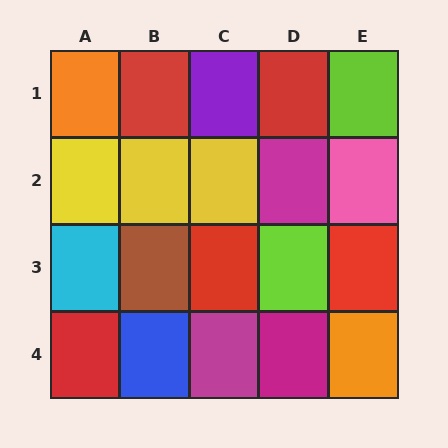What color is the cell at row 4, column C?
Magenta.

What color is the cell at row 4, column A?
Red.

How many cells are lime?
2 cells are lime.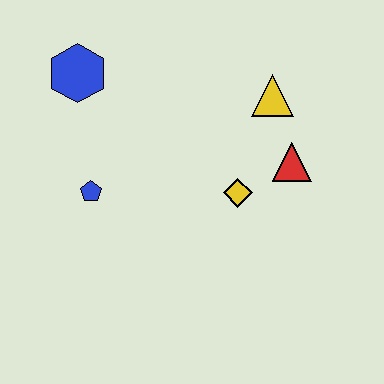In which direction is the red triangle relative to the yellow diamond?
The red triangle is to the right of the yellow diamond.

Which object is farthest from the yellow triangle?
The blue pentagon is farthest from the yellow triangle.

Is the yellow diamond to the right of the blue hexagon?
Yes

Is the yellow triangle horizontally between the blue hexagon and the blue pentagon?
No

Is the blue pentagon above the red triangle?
No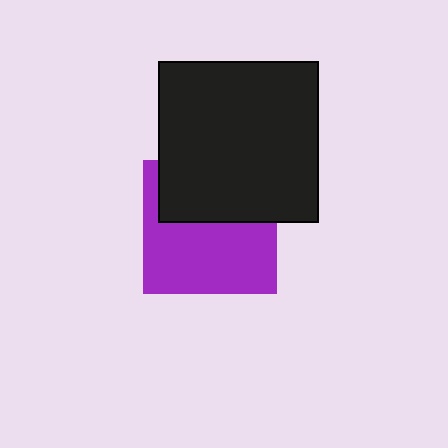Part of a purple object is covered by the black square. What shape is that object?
It is a square.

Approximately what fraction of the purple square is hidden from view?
Roughly 43% of the purple square is hidden behind the black square.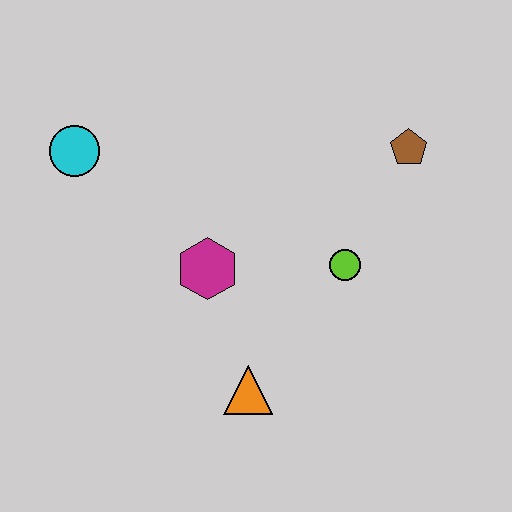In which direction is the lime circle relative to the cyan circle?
The lime circle is to the right of the cyan circle.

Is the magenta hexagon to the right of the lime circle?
No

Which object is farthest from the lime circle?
The cyan circle is farthest from the lime circle.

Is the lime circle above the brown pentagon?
No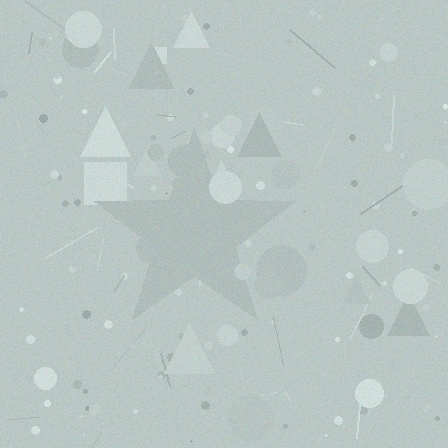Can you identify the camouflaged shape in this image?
The camouflaged shape is a star.